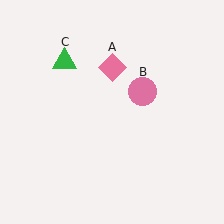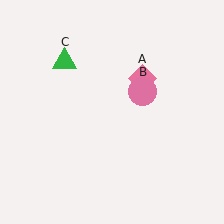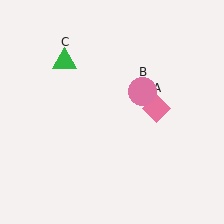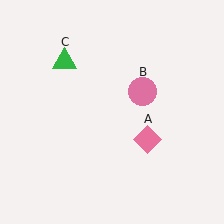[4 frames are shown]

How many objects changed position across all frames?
1 object changed position: pink diamond (object A).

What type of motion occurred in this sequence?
The pink diamond (object A) rotated clockwise around the center of the scene.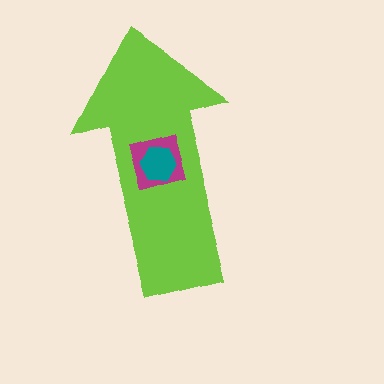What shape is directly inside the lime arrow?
The magenta diamond.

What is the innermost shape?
The teal hexagon.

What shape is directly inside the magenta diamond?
The teal hexagon.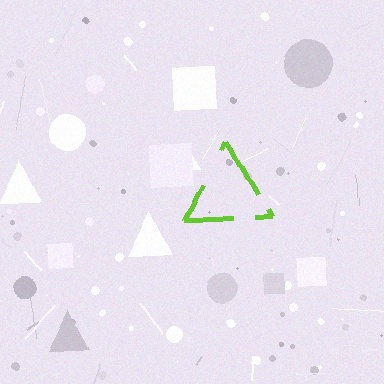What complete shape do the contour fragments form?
The contour fragments form a triangle.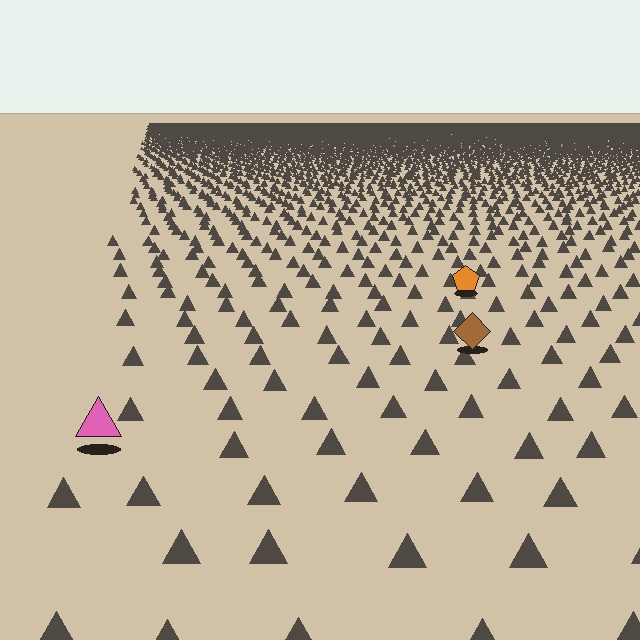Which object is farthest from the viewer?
The orange pentagon is farthest from the viewer. It appears smaller and the ground texture around it is denser.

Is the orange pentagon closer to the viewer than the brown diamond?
No. The brown diamond is closer — you can tell from the texture gradient: the ground texture is coarser near it.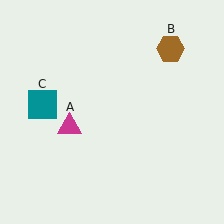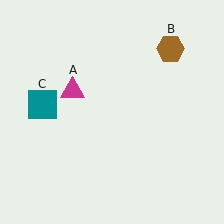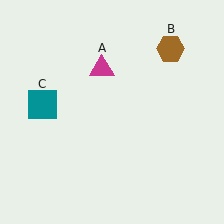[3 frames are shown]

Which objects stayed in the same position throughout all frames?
Brown hexagon (object B) and teal square (object C) remained stationary.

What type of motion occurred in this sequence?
The magenta triangle (object A) rotated clockwise around the center of the scene.